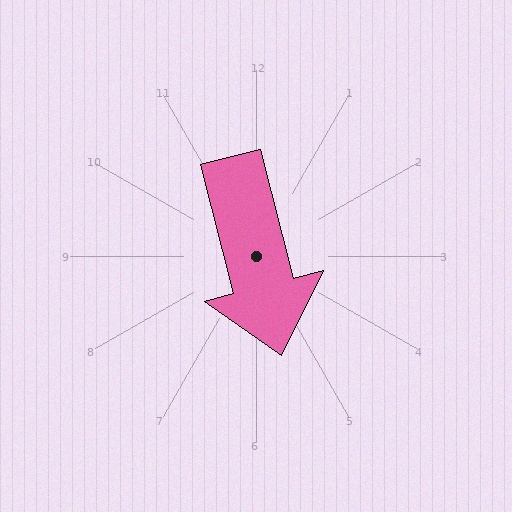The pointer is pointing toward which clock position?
Roughly 6 o'clock.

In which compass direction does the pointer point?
South.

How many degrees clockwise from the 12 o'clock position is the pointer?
Approximately 166 degrees.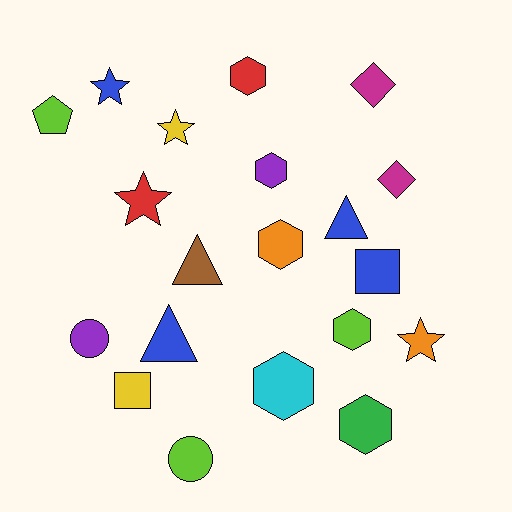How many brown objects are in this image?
There is 1 brown object.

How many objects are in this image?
There are 20 objects.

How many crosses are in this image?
There are no crosses.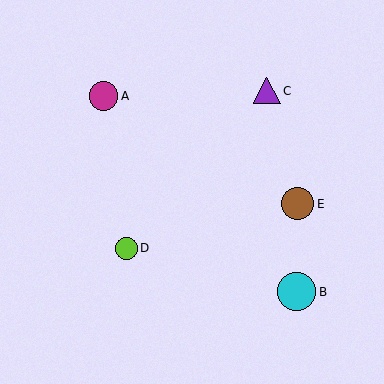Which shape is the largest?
The cyan circle (labeled B) is the largest.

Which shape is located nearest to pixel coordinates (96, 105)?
The magenta circle (labeled A) at (104, 96) is nearest to that location.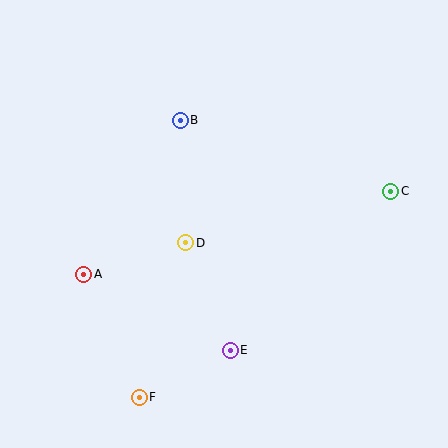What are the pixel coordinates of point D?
Point D is at (186, 243).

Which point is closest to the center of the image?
Point D at (186, 243) is closest to the center.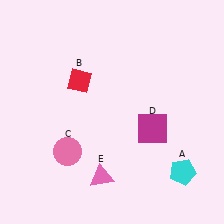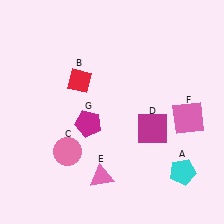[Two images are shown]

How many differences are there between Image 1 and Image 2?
There are 2 differences between the two images.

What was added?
A pink square (F), a magenta pentagon (G) were added in Image 2.